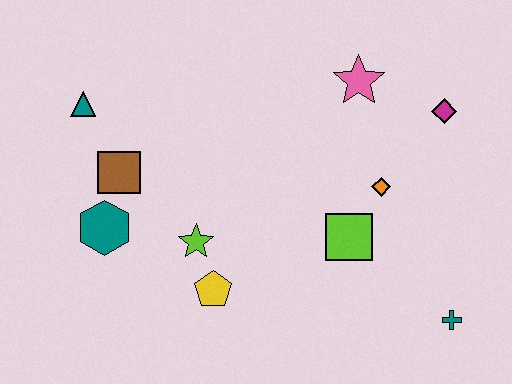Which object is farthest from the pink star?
The teal hexagon is farthest from the pink star.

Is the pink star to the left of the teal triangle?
No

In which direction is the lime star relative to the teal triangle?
The lime star is below the teal triangle.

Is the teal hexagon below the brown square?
Yes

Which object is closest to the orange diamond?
The lime square is closest to the orange diamond.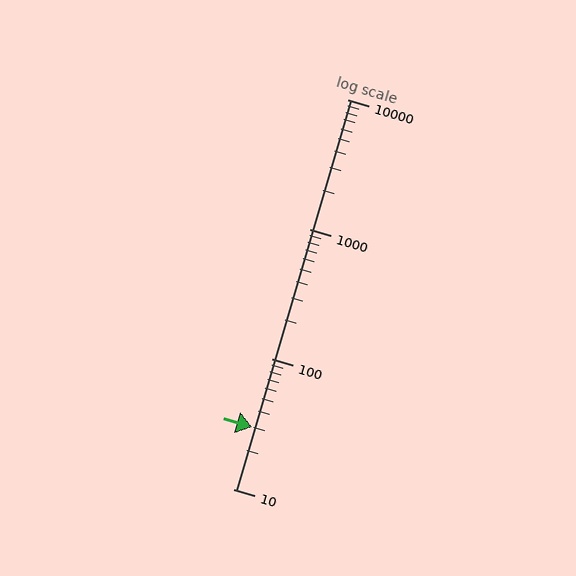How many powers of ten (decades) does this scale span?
The scale spans 3 decades, from 10 to 10000.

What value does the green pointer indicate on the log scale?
The pointer indicates approximately 30.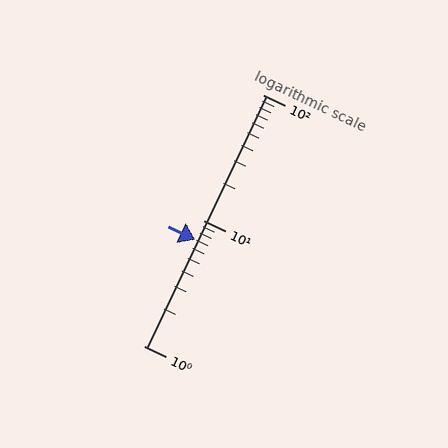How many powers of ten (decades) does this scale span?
The scale spans 2 decades, from 1 to 100.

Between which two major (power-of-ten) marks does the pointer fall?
The pointer is between 1 and 10.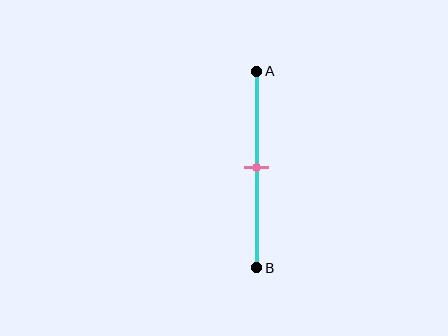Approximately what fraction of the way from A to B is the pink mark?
The pink mark is approximately 50% of the way from A to B.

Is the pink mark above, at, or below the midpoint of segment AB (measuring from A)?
The pink mark is approximately at the midpoint of segment AB.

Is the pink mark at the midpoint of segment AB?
Yes, the mark is approximately at the midpoint.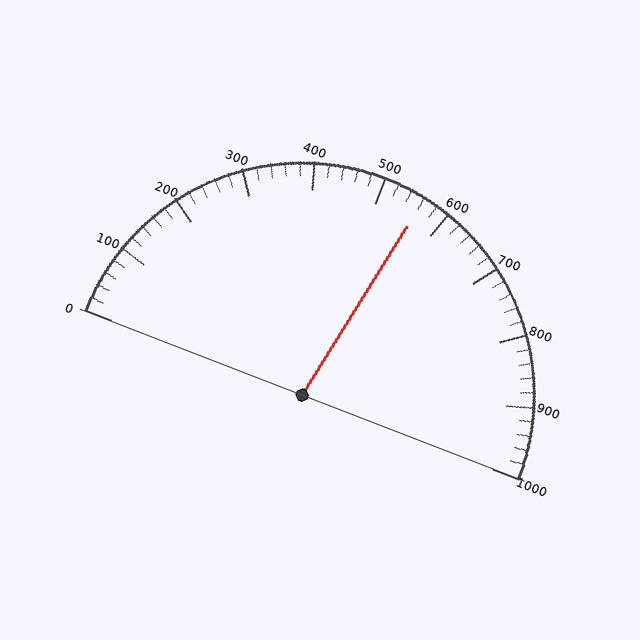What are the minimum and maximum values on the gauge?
The gauge ranges from 0 to 1000.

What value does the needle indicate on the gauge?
The needle indicates approximately 560.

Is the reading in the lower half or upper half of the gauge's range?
The reading is in the upper half of the range (0 to 1000).